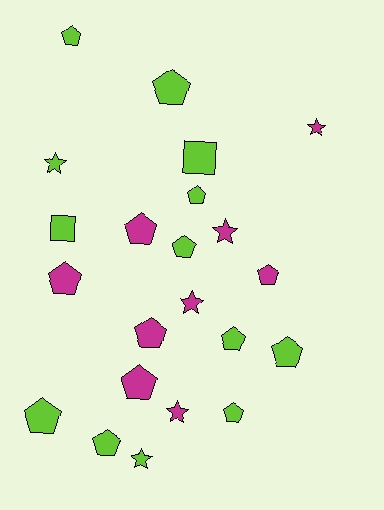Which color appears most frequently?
Lime, with 13 objects.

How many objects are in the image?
There are 22 objects.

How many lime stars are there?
There are 2 lime stars.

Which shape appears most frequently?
Pentagon, with 14 objects.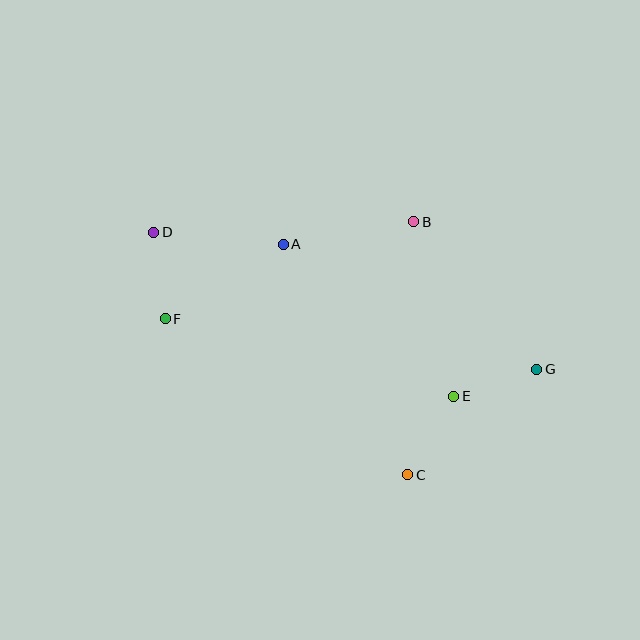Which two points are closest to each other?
Points E and G are closest to each other.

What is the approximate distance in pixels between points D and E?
The distance between D and E is approximately 342 pixels.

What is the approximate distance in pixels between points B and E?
The distance between B and E is approximately 179 pixels.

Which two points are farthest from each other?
Points D and G are farthest from each other.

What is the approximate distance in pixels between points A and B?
The distance between A and B is approximately 132 pixels.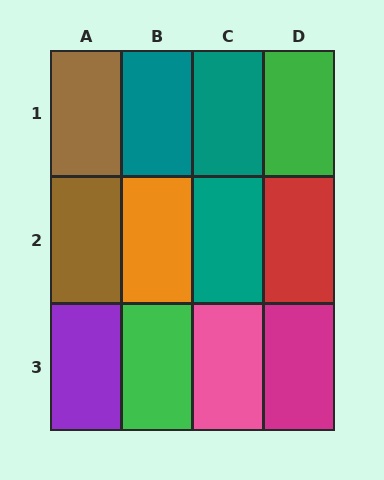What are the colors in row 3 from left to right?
Purple, green, pink, magenta.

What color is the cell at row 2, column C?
Teal.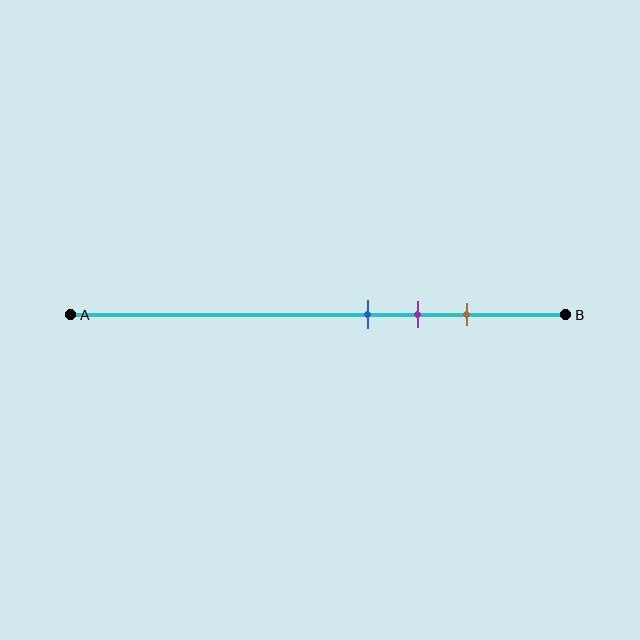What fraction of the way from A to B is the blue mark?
The blue mark is approximately 60% (0.6) of the way from A to B.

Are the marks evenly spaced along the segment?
Yes, the marks are approximately evenly spaced.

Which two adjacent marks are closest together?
The blue and purple marks are the closest adjacent pair.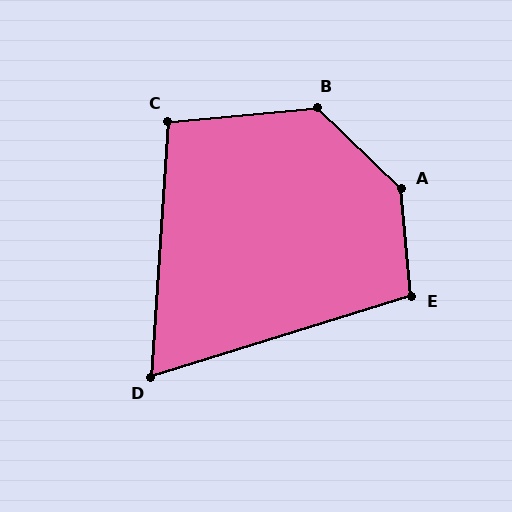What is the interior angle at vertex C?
Approximately 99 degrees (obtuse).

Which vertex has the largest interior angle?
A, at approximately 139 degrees.